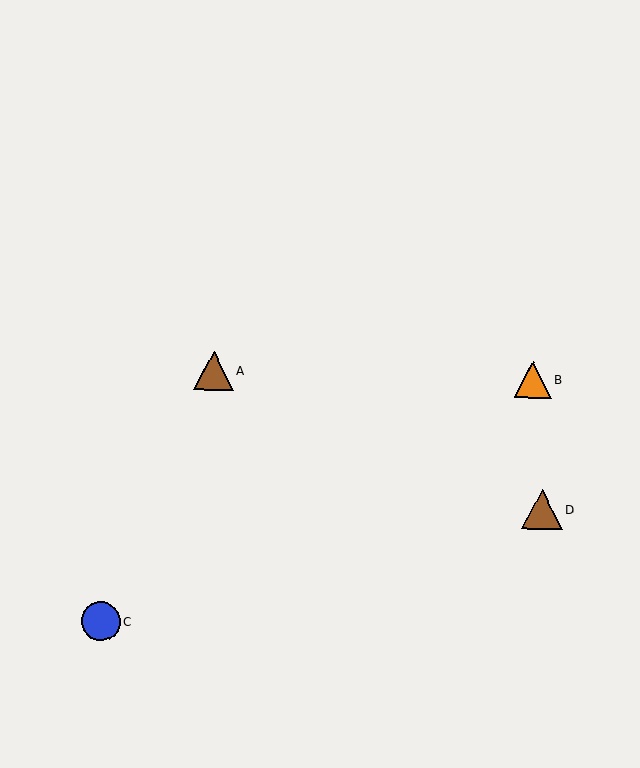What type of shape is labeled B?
Shape B is an orange triangle.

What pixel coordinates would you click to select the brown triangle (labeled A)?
Click at (214, 371) to select the brown triangle A.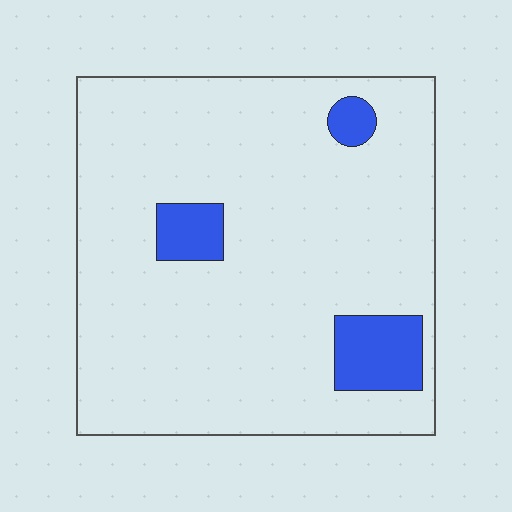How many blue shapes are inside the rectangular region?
3.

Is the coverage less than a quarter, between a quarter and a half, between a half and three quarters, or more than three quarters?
Less than a quarter.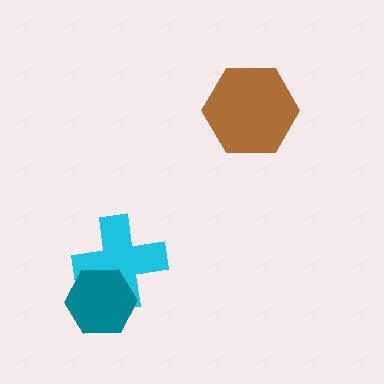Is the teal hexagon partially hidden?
No, no other shape covers it.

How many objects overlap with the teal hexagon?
1 object overlaps with the teal hexagon.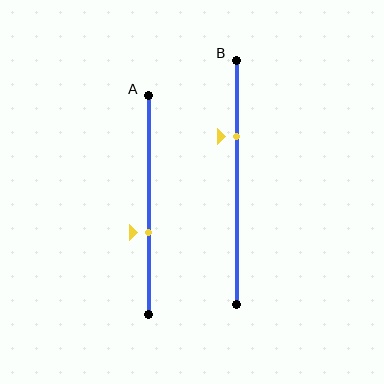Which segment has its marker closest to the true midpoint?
Segment A has its marker closest to the true midpoint.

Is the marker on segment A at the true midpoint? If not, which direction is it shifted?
No, the marker on segment A is shifted downward by about 12% of the segment length.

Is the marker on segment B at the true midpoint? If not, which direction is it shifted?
No, the marker on segment B is shifted upward by about 19% of the segment length.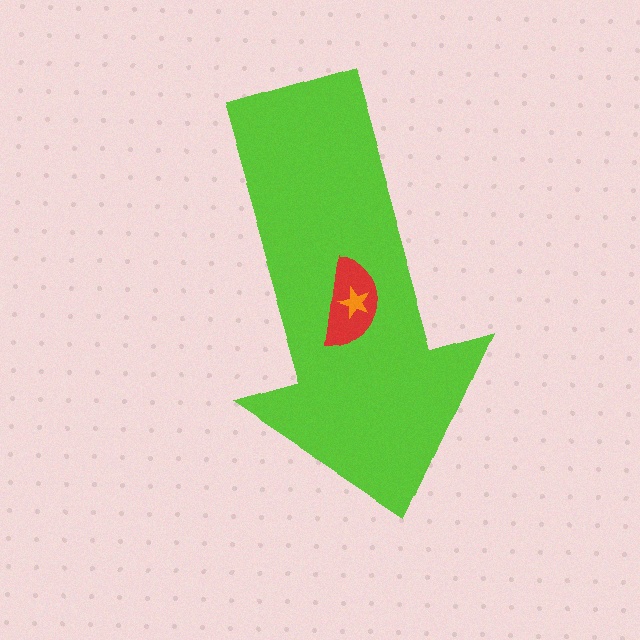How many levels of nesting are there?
3.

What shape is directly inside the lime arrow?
The red semicircle.